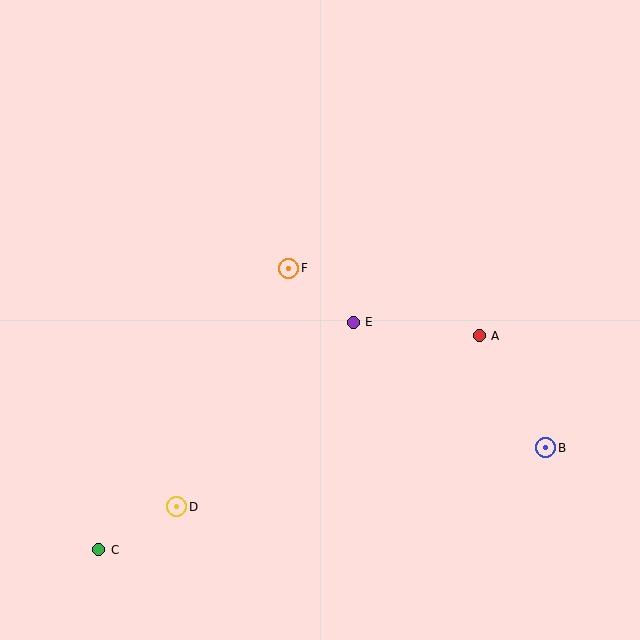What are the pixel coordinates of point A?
Point A is at (479, 336).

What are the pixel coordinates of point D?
Point D is at (177, 507).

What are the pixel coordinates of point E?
Point E is at (353, 322).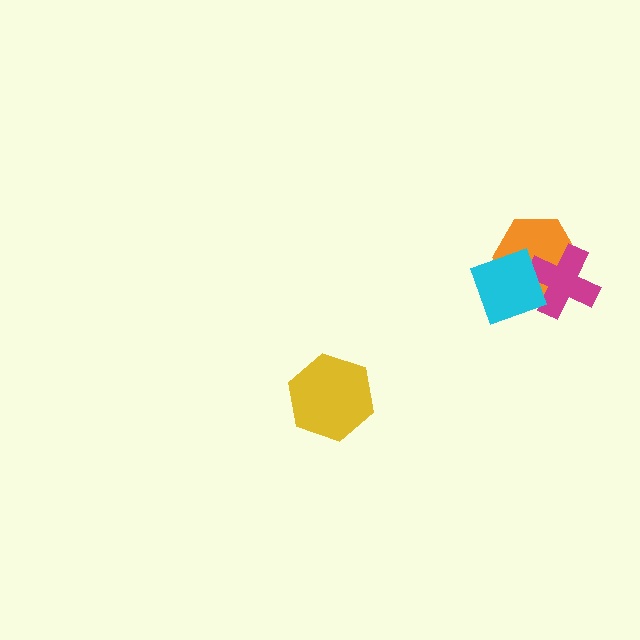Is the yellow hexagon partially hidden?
No, no other shape covers it.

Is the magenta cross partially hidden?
Yes, it is partially covered by another shape.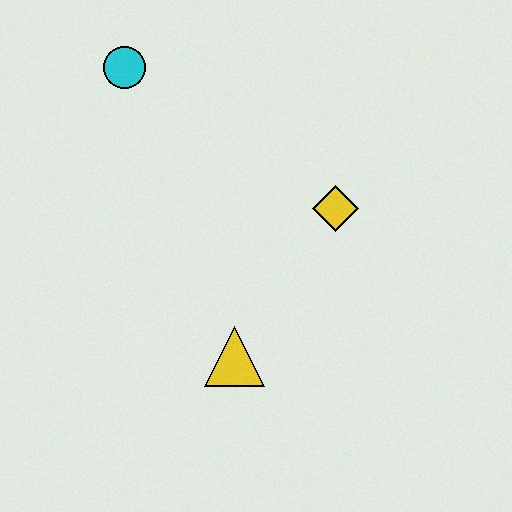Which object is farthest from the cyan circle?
The yellow triangle is farthest from the cyan circle.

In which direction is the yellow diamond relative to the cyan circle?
The yellow diamond is to the right of the cyan circle.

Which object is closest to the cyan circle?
The yellow diamond is closest to the cyan circle.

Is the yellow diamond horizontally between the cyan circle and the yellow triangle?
No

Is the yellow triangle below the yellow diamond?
Yes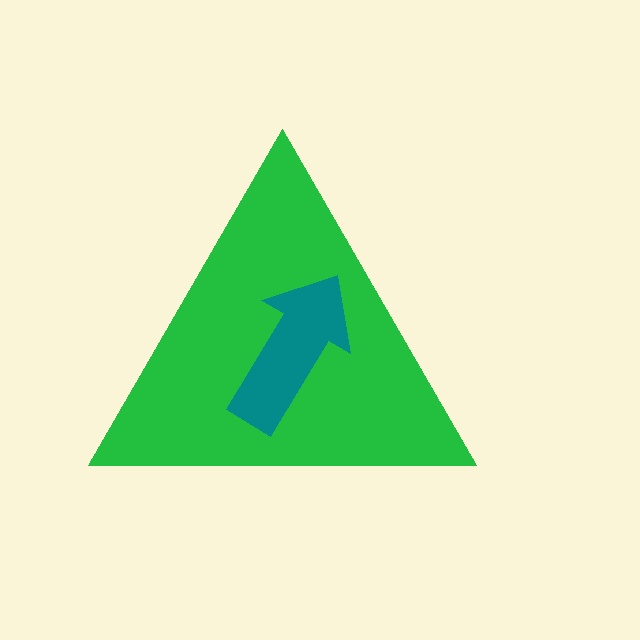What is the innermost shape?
The teal arrow.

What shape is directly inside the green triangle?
The teal arrow.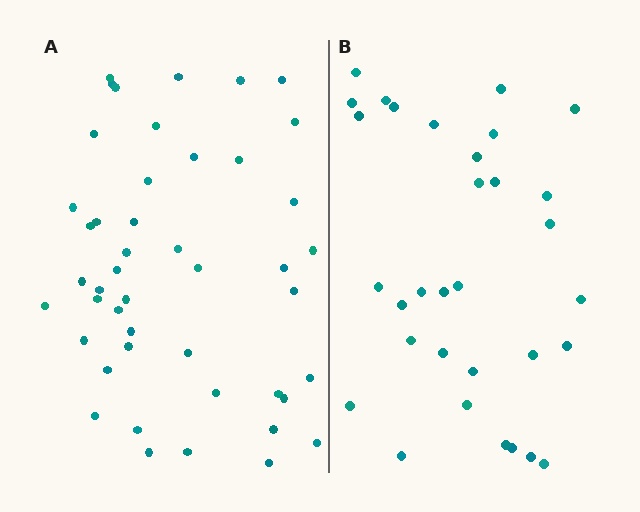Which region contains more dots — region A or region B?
Region A (the left region) has more dots.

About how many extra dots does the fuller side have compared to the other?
Region A has approximately 15 more dots than region B.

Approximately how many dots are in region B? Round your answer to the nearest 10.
About 30 dots. (The exact count is 32, which rounds to 30.)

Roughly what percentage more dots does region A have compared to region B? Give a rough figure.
About 45% more.